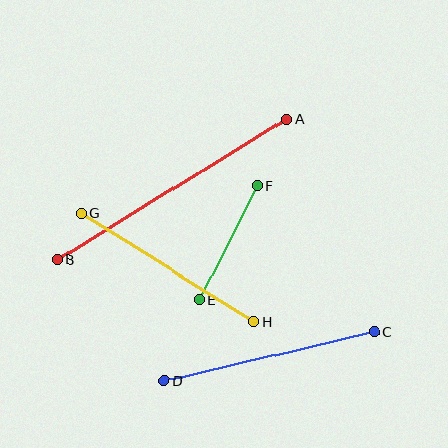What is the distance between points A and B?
The distance is approximately 270 pixels.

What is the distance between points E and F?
The distance is approximately 128 pixels.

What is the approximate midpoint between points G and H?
The midpoint is at approximately (168, 267) pixels.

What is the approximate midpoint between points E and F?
The midpoint is at approximately (228, 243) pixels.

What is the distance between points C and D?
The distance is approximately 216 pixels.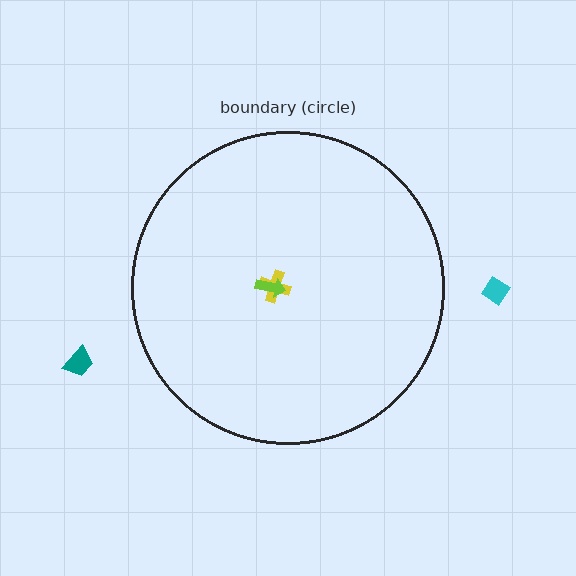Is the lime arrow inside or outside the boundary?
Inside.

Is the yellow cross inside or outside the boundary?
Inside.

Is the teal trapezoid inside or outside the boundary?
Outside.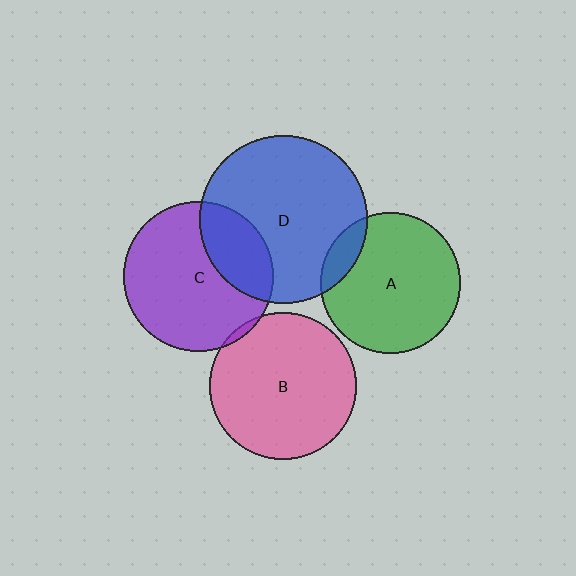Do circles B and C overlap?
Yes.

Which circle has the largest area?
Circle D (blue).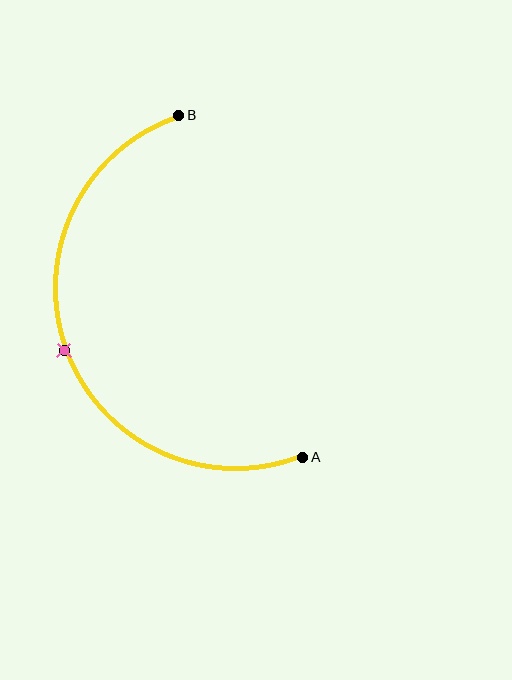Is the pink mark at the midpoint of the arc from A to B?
Yes. The pink mark lies on the arc at equal arc-length from both A and B — it is the arc midpoint.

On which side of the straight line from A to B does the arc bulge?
The arc bulges to the left of the straight line connecting A and B.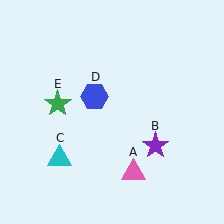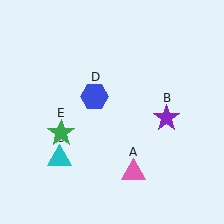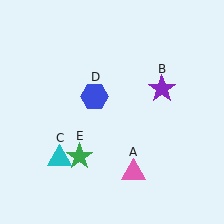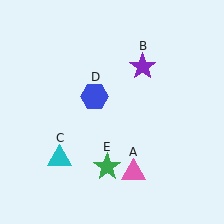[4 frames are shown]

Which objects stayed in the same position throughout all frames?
Pink triangle (object A) and cyan triangle (object C) and blue hexagon (object D) remained stationary.